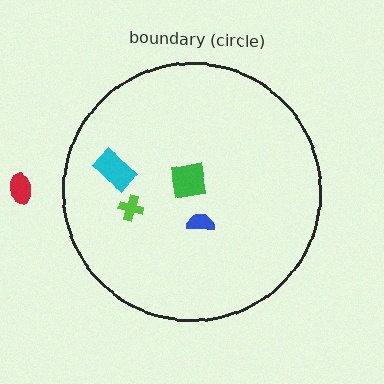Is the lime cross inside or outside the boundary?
Inside.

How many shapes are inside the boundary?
4 inside, 1 outside.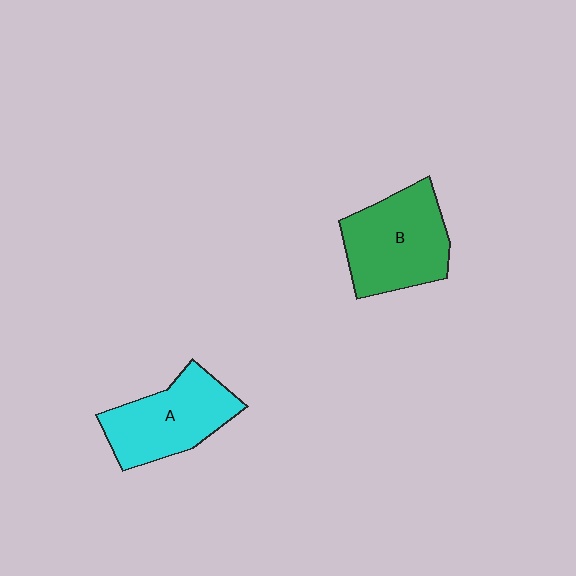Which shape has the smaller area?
Shape A (cyan).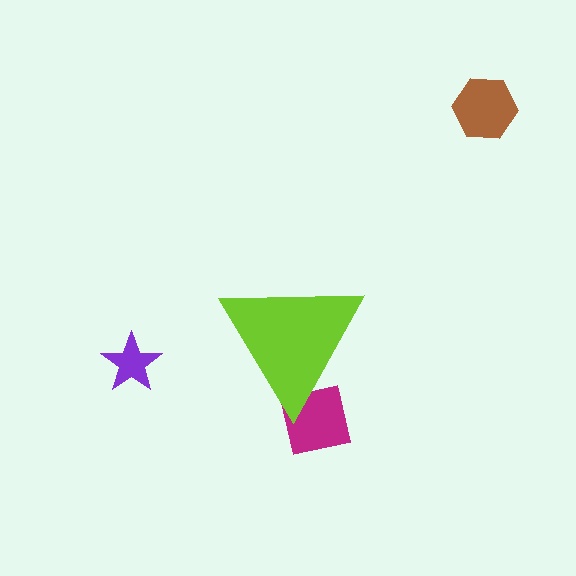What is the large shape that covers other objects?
A lime triangle.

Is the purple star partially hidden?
No, the purple star is fully visible.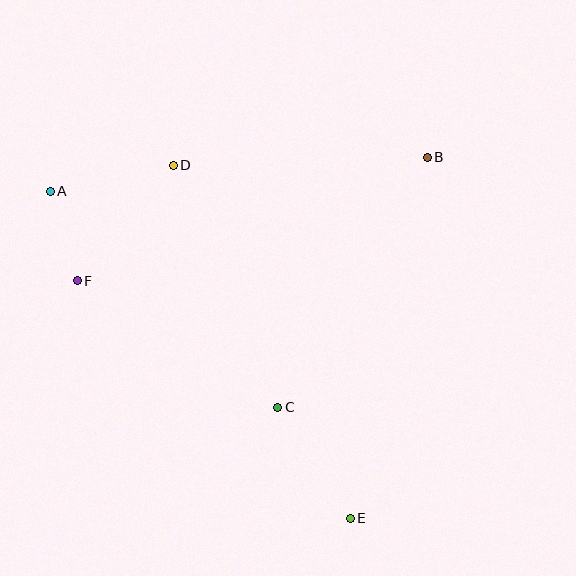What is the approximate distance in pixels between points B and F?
The distance between B and F is approximately 371 pixels.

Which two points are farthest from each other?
Points A and E are farthest from each other.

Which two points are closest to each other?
Points A and F are closest to each other.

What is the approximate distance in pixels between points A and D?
The distance between A and D is approximately 126 pixels.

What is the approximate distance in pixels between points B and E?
The distance between B and E is approximately 369 pixels.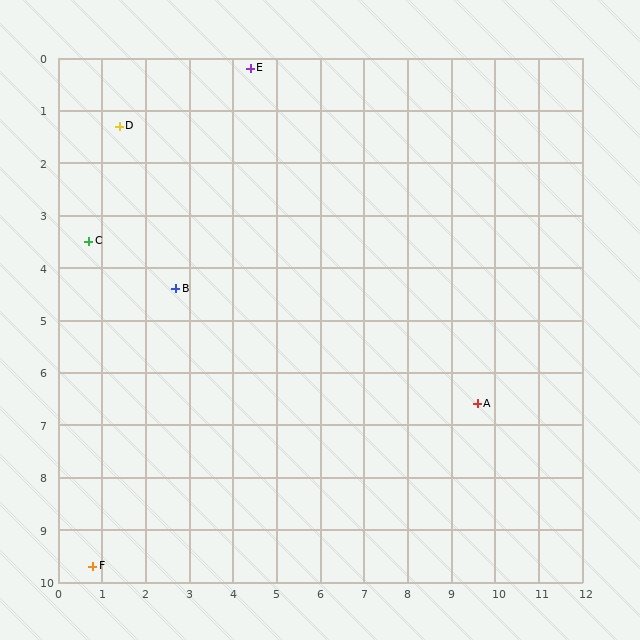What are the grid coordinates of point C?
Point C is at approximately (0.7, 3.5).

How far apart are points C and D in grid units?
Points C and D are about 2.3 grid units apart.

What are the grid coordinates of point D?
Point D is at approximately (1.4, 1.3).